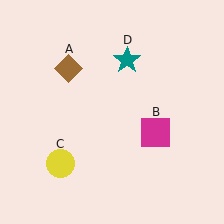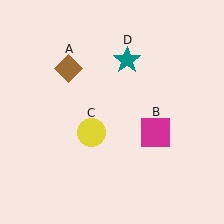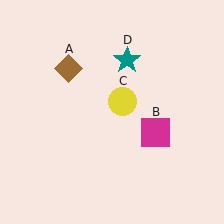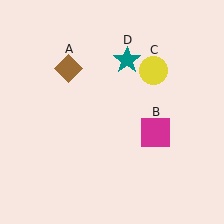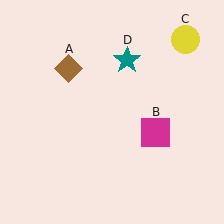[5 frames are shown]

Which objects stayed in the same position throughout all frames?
Brown diamond (object A) and magenta square (object B) and teal star (object D) remained stationary.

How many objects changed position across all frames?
1 object changed position: yellow circle (object C).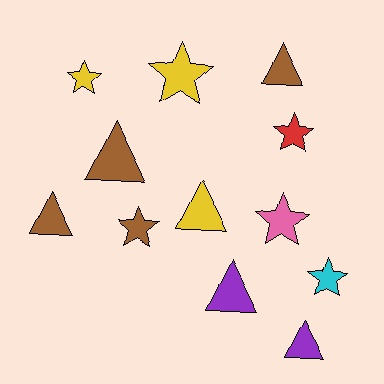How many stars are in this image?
There are 6 stars.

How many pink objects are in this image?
There is 1 pink object.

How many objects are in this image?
There are 12 objects.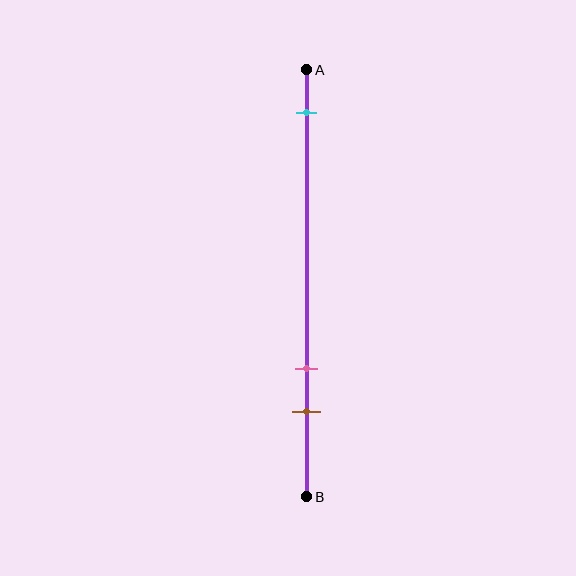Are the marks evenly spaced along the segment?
No, the marks are not evenly spaced.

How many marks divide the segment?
There are 3 marks dividing the segment.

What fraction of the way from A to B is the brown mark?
The brown mark is approximately 80% (0.8) of the way from A to B.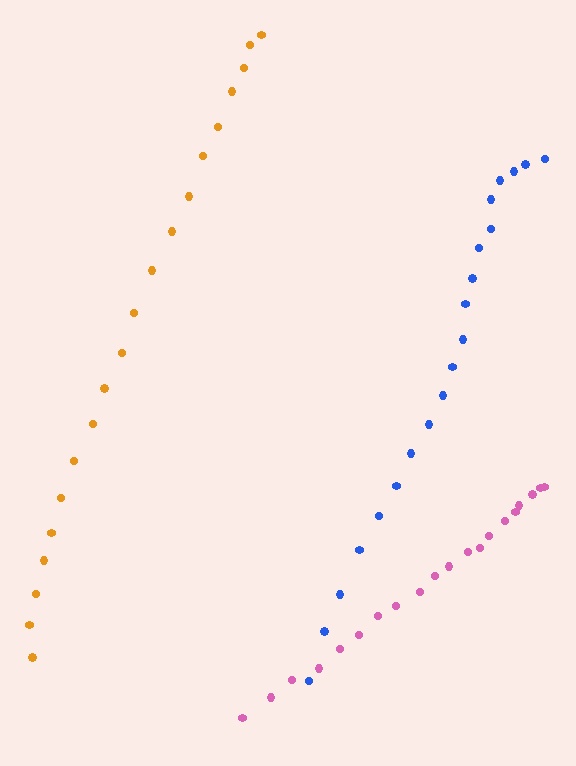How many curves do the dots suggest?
There are 3 distinct paths.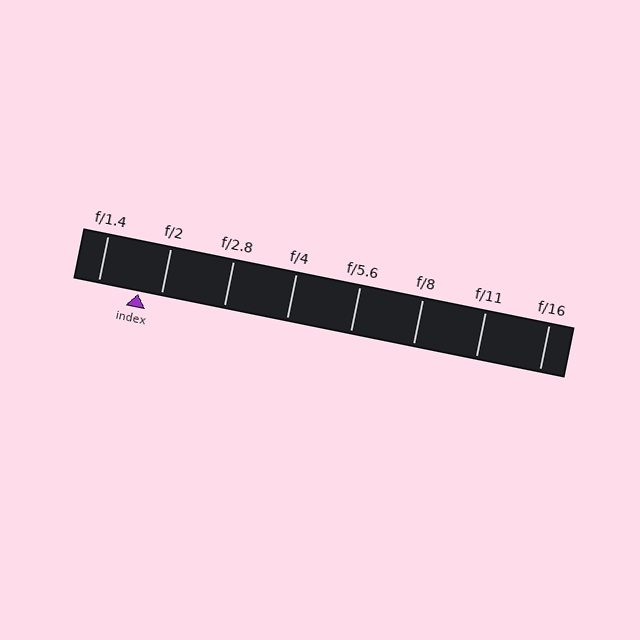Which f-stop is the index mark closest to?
The index mark is closest to f/2.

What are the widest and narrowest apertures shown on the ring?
The widest aperture shown is f/1.4 and the narrowest is f/16.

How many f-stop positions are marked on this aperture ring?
There are 8 f-stop positions marked.